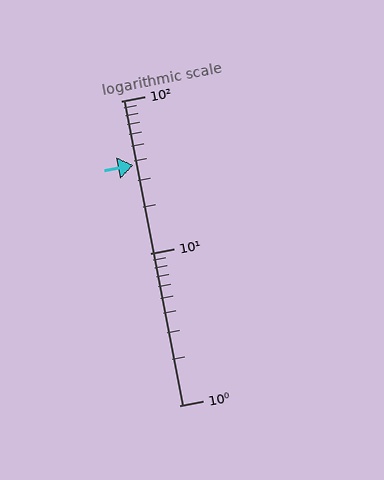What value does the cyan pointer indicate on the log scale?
The pointer indicates approximately 38.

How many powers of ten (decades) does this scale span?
The scale spans 2 decades, from 1 to 100.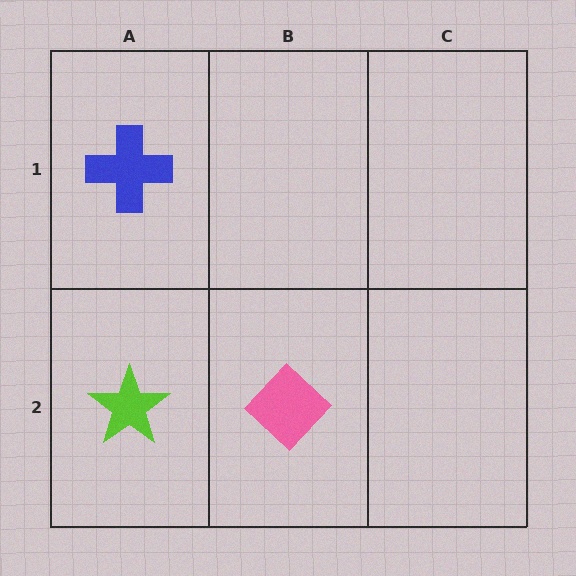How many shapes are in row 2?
2 shapes.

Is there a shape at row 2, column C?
No, that cell is empty.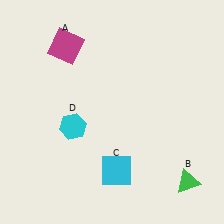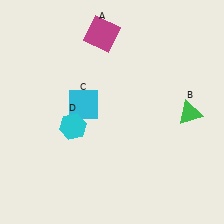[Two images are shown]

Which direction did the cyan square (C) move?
The cyan square (C) moved up.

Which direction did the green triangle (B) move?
The green triangle (B) moved up.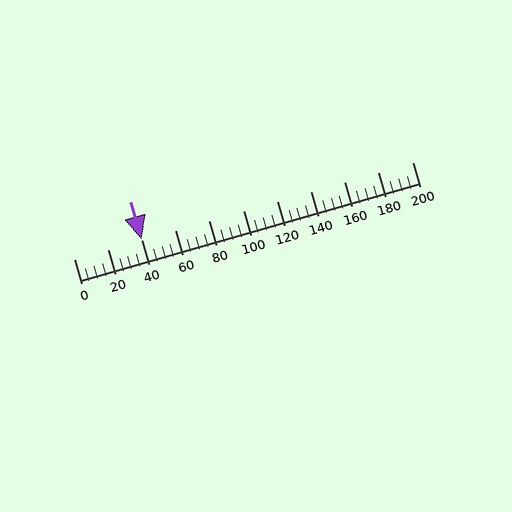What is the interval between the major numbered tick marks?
The major tick marks are spaced 20 units apart.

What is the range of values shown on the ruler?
The ruler shows values from 0 to 200.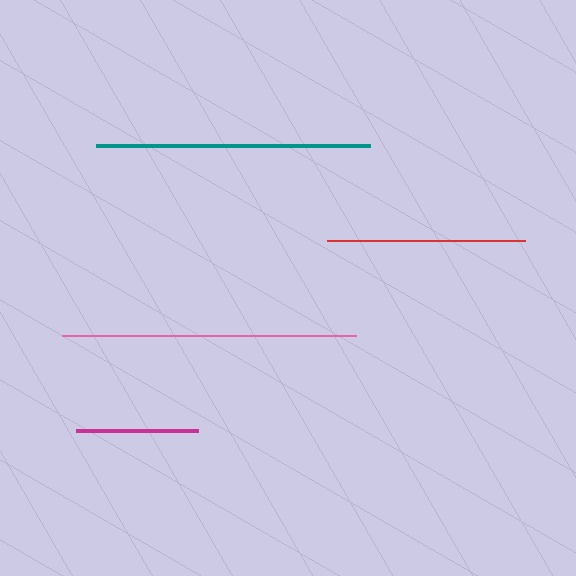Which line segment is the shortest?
The magenta line is the shortest at approximately 122 pixels.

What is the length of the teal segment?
The teal segment is approximately 275 pixels long.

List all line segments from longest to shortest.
From longest to shortest: pink, teal, red, magenta.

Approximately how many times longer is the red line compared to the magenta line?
The red line is approximately 1.6 times the length of the magenta line.